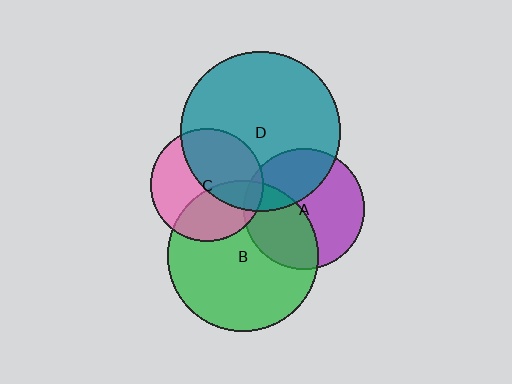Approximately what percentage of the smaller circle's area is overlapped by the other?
Approximately 40%.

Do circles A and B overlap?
Yes.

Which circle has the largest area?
Circle D (teal).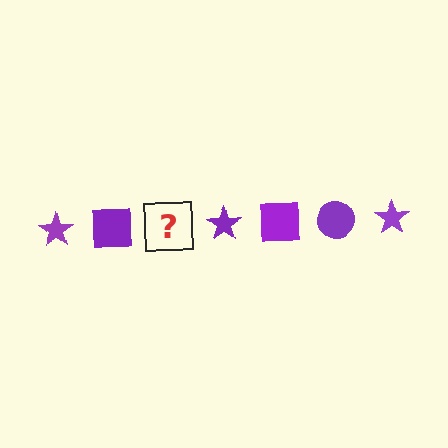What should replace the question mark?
The question mark should be replaced with a purple circle.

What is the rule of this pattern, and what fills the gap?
The rule is that the pattern cycles through star, square, circle shapes in purple. The gap should be filled with a purple circle.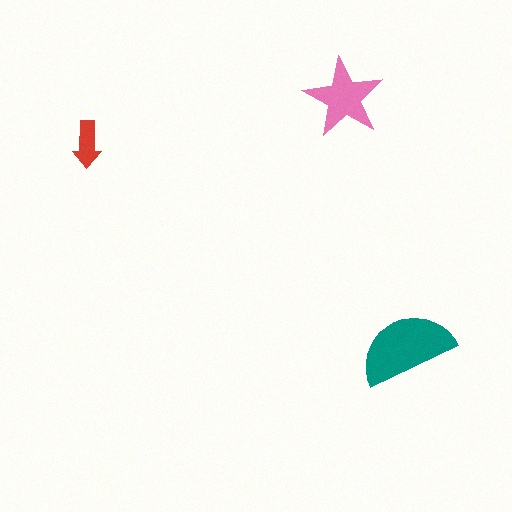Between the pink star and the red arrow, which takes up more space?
The pink star.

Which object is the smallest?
The red arrow.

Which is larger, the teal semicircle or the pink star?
The teal semicircle.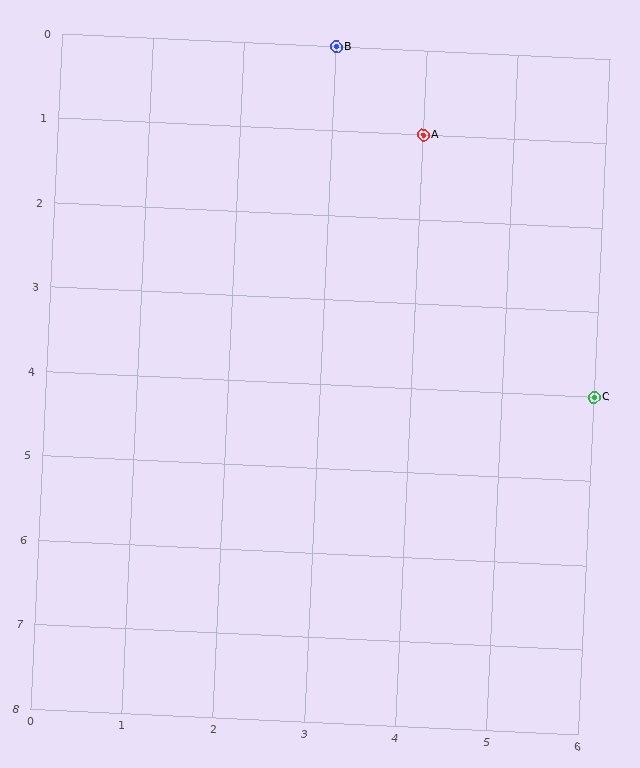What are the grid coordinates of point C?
Point C is at grid coordinates (6, 4).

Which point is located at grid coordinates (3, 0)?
Point B is at (3, 0).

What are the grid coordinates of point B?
Point B is at grid coordinates (3, 0).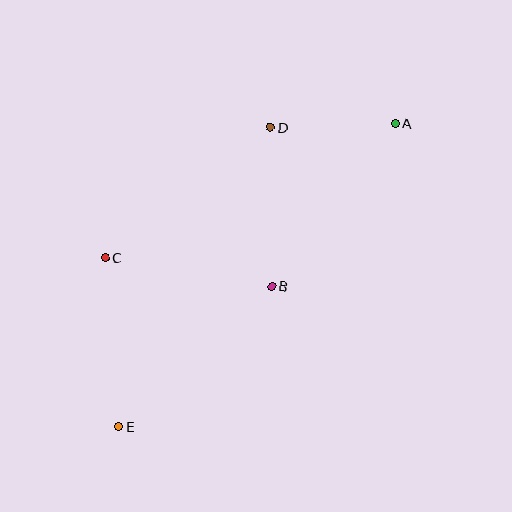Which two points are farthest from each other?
Points A and E are farthest from each other.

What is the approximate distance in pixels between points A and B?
The distance between A and B is approximately 204 pixels.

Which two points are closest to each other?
Points A and D are closest to each other.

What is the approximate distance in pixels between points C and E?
The distance between C and E is approximately 170 pixels.